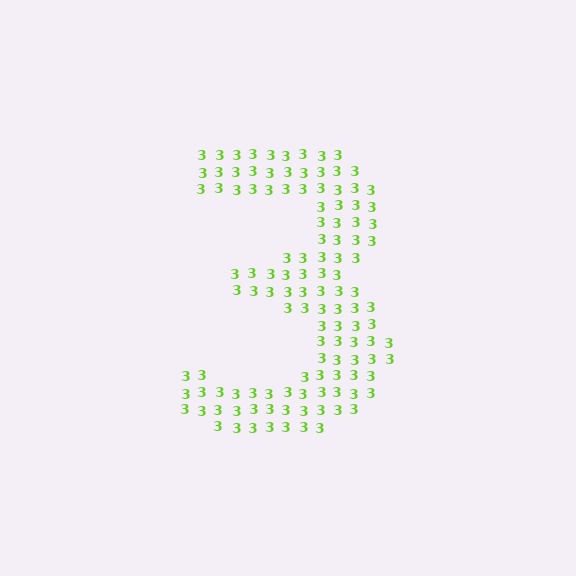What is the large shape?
The large shape is the digit 3.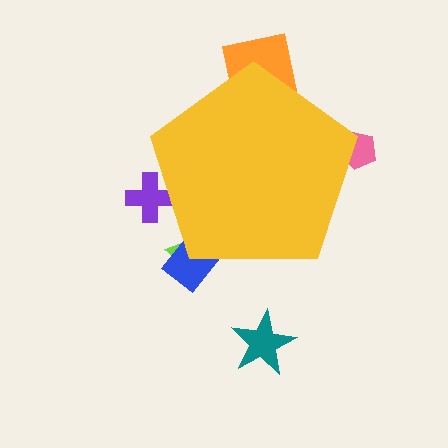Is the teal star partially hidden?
No, the teal star is fully visible.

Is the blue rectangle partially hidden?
Yes, the blue rectangle is partially hidden behind the yellow pentagon.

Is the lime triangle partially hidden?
Yes, the lime triangle is partially hidden behind the yellow pentagon.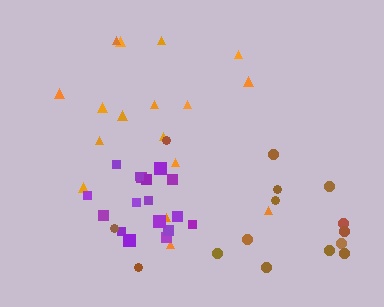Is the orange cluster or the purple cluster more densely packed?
Purple.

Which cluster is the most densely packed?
Purple.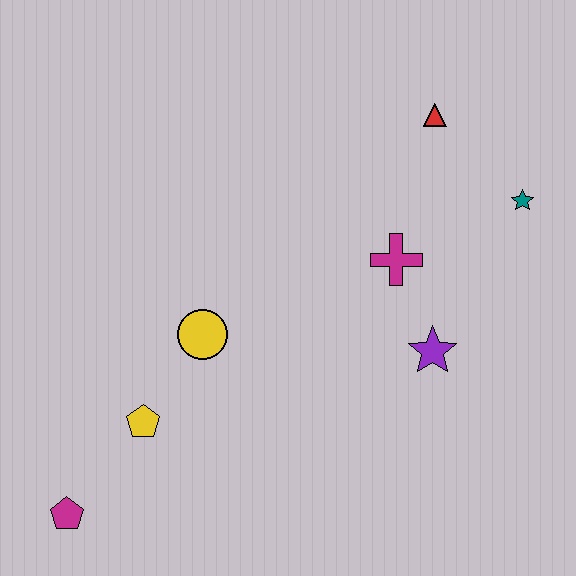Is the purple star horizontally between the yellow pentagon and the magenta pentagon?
No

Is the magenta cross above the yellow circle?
Yes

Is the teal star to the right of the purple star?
Yes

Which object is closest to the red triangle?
The teal star is closest to the red triangle.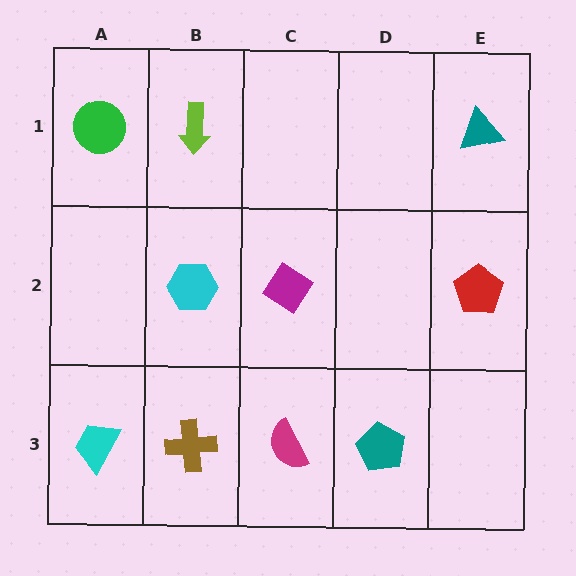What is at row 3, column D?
A teal pentagon.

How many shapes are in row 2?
3 shapes.